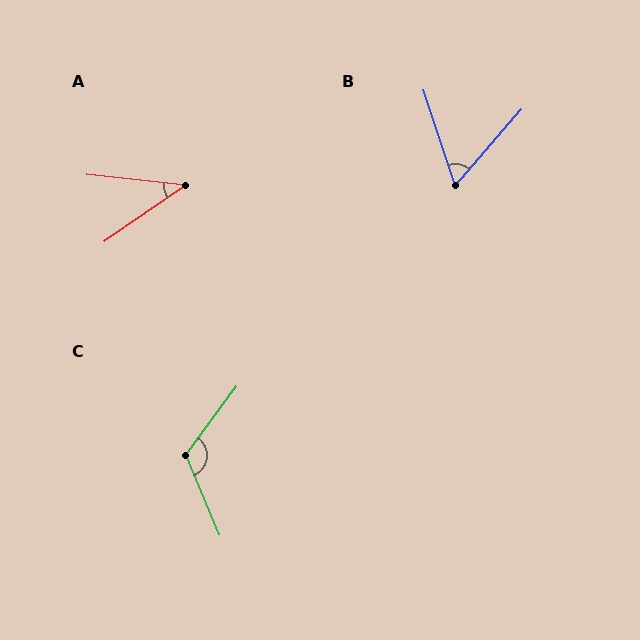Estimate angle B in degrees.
Approximately 60 degrees.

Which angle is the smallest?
A, at approximately 41 degrees.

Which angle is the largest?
C, at approximately 120 degrees.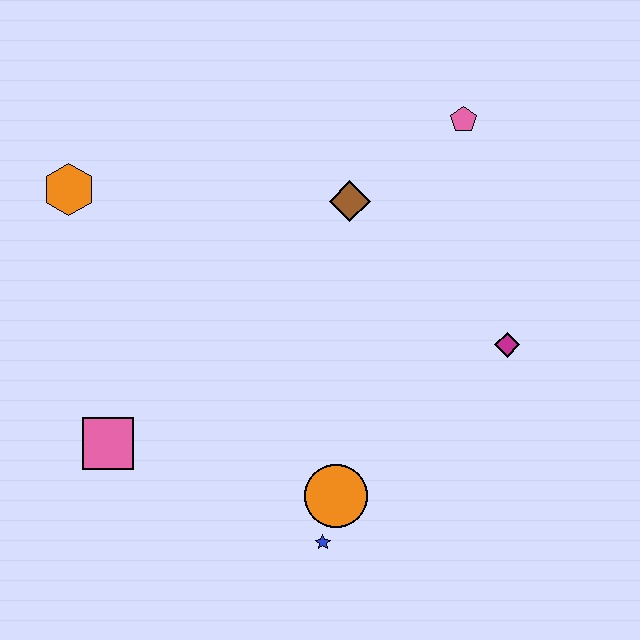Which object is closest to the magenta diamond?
The brown diamond is closest to the magenta diamond.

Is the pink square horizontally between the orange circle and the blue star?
No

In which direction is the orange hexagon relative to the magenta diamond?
The orange hexagon is to the left of the magenta diamond.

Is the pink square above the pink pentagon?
No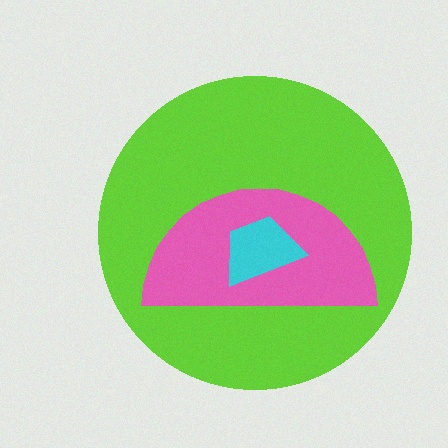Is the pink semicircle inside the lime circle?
Yes.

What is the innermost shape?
The cyan trapezoid.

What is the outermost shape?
The lime circle.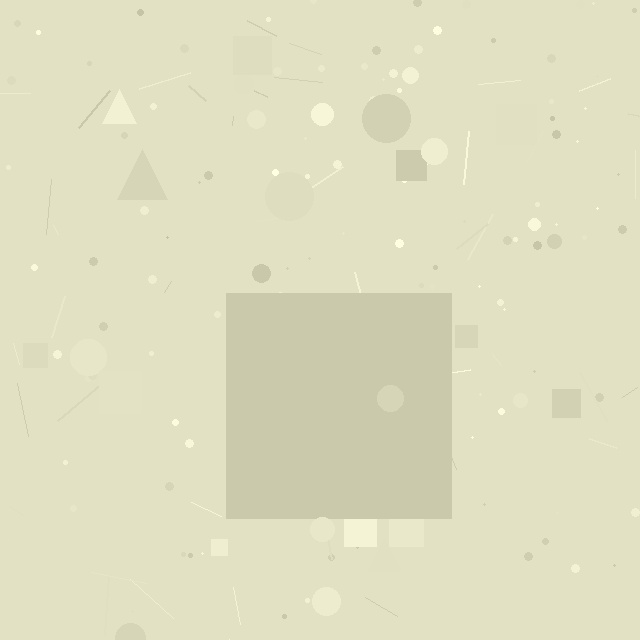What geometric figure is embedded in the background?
A square is embedded in the background.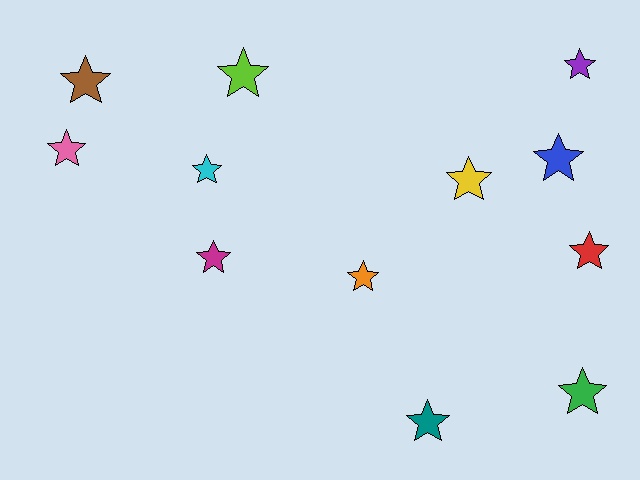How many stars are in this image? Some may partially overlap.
There are 12 stars.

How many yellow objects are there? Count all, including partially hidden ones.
There is 1 yellow object.